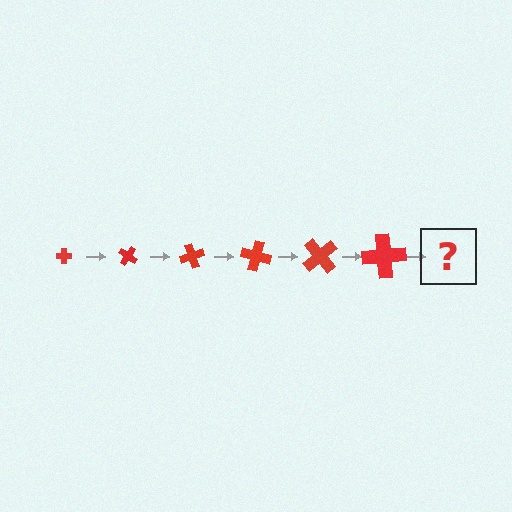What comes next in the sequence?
The next element should be a cross, larger than the previous one and rotated 210 degrees from the start.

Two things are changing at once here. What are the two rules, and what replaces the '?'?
The two rules are that the cross grows larger each step and it rotates 35 degrees each step. The '?' should be a cross, larger than the previous one and rotated 210 degrees from the start.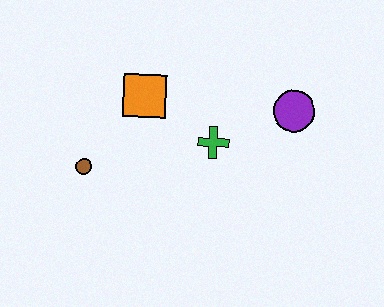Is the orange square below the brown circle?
No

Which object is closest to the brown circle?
The orange square is closest to the brown circle.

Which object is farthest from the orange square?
The purple circle is farthest from the orange square.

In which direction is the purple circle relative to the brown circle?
The purple circle is to the right of the brown circle.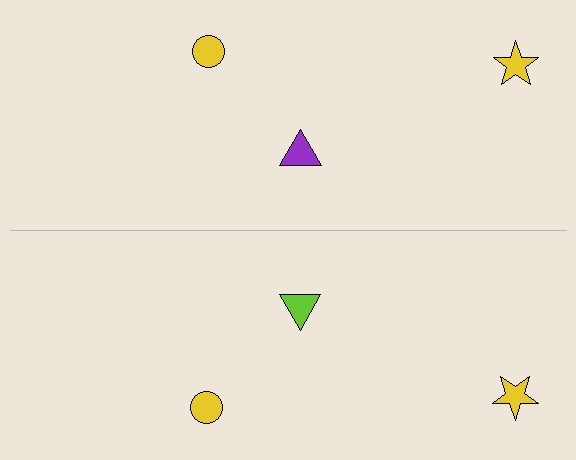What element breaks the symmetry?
The lime triangle on the bottom side breaks the symmetry — its mirror counterpart is purple.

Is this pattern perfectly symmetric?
No, the pattern is not perfectly symmetric. The lime triangle on the bottom side breaks the symmetry — its mirror counterpart is purple.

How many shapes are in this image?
There are 6 shapes in this image.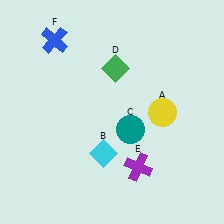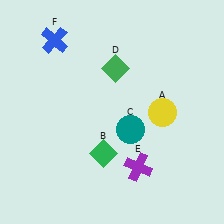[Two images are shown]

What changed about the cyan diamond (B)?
In Image 1, B is cyan. In Image 2, it changed to green.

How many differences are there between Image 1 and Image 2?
There is 1 difference between the two images.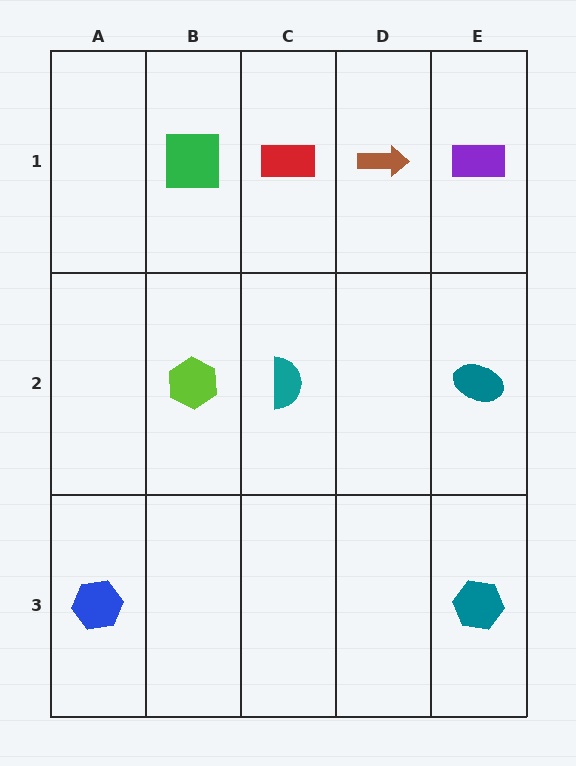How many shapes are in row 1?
4 shapes.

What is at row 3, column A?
A blue hexagon.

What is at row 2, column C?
A teal semicircle.